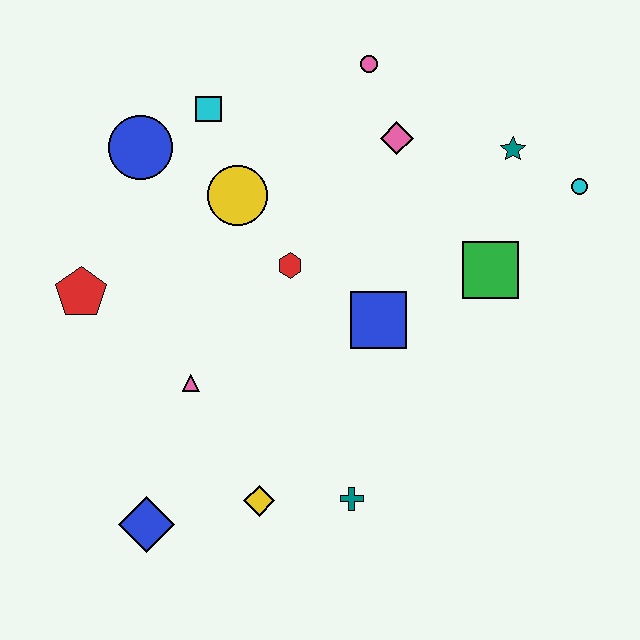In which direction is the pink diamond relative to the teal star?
The pink diamond is to the left of the teal star.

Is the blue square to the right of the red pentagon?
Yes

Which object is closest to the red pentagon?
The pink triangle is closest to the red pentagon.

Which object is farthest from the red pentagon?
The cyan circle is farthest from the red pentagon.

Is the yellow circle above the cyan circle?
No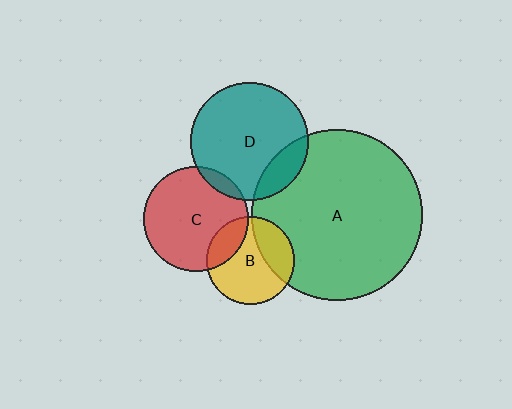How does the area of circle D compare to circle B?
Approximately 1.8 times.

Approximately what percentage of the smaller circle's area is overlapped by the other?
Approximately 15%.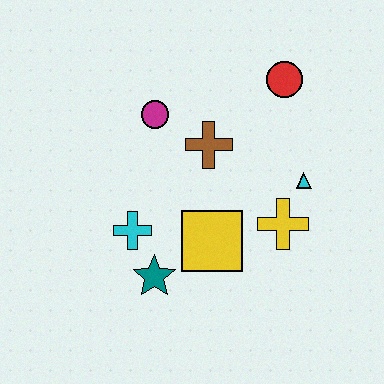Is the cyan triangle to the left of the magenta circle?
No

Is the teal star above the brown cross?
No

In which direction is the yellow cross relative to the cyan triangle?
The yellow cross is below the cyan triangle.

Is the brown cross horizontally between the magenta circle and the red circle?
Yes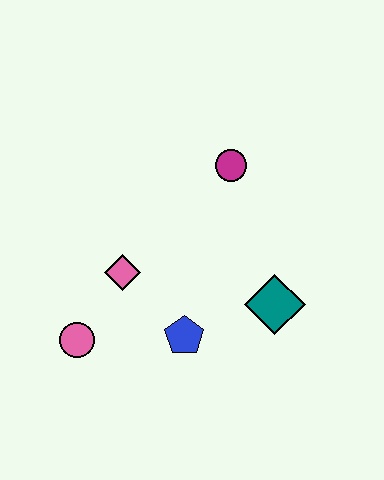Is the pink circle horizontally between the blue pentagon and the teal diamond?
No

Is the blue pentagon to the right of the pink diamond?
Yes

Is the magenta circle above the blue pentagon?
Yes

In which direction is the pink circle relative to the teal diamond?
The pink circle is to the left of the teal diamond.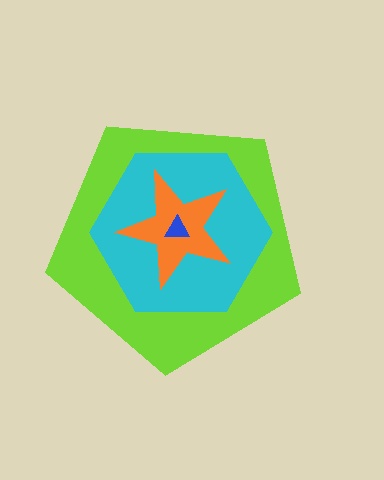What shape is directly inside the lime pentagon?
The cyan hexagon.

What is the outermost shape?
The lime pentagon.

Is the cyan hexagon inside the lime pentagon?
Yes.